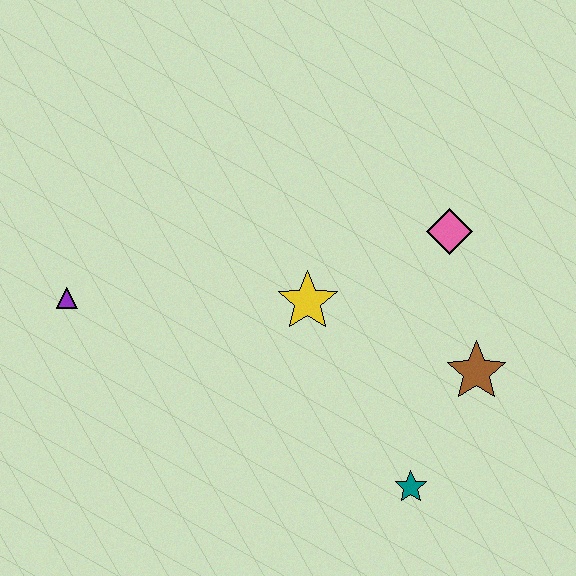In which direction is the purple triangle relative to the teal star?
The purple triangle is to the left of the teal star.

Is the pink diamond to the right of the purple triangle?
Yes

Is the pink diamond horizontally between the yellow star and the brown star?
Yes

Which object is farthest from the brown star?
The purple triangle is farthest from the brown star.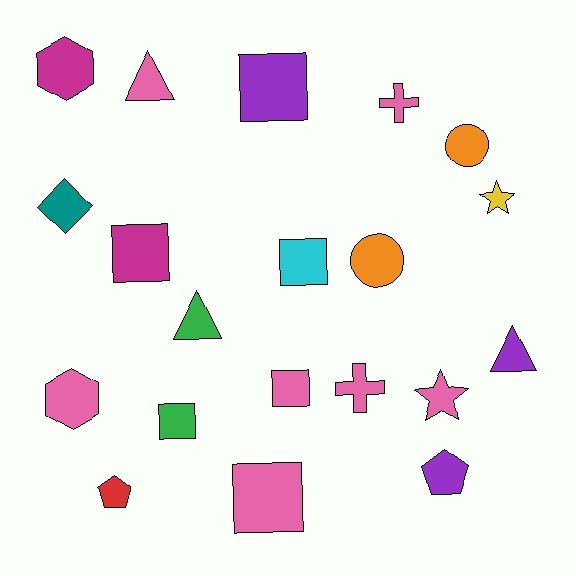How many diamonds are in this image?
There is 1 diamond.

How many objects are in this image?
There are 20 objects.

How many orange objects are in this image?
There are 2 orange objects.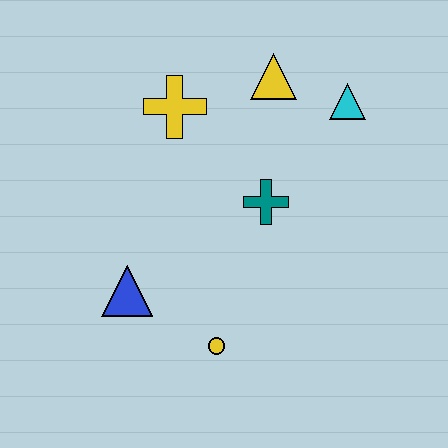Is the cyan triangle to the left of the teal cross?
No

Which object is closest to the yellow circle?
The blue triangle is closest to the yellow circle.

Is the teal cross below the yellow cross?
Yes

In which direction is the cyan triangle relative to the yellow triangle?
The cyan triangle is to the right of the yellow triangle.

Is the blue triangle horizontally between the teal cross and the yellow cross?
No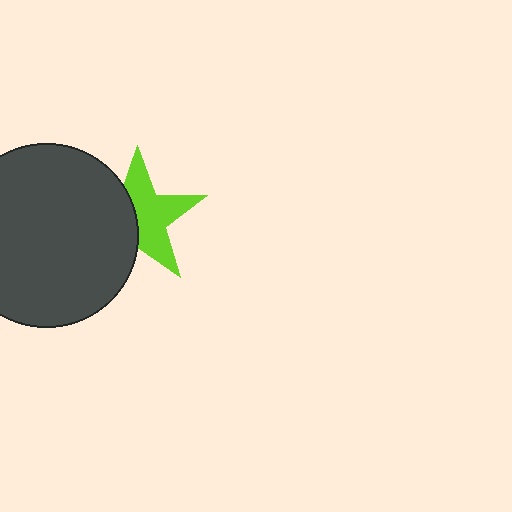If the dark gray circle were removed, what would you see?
You would see the complete lime star.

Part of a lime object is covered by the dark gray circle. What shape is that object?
It is a star.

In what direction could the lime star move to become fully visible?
The lime star could move right. That would shift it out from behind the dark gray circle entirely.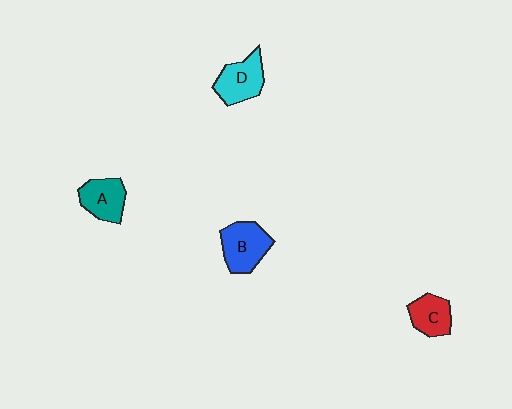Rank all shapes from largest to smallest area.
From largest to smallest: B (blue), D (cyan), A (teal), C (red).